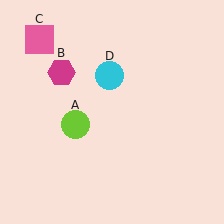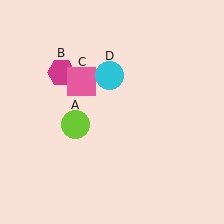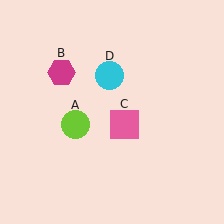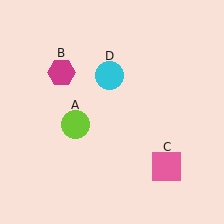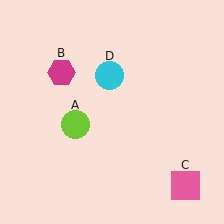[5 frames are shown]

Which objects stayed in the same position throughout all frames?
Lime circle (object A) and magenta hexagon (object B) and cyan circle (object D) remained stationary.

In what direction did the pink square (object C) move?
The pink square (object C) moved down and to the right.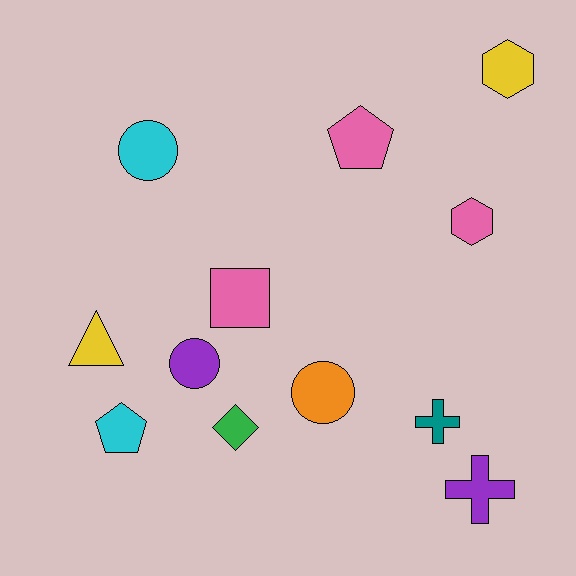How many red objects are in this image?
There are no red objects.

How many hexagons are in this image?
There are 2 hexagons.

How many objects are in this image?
There are 12 objects.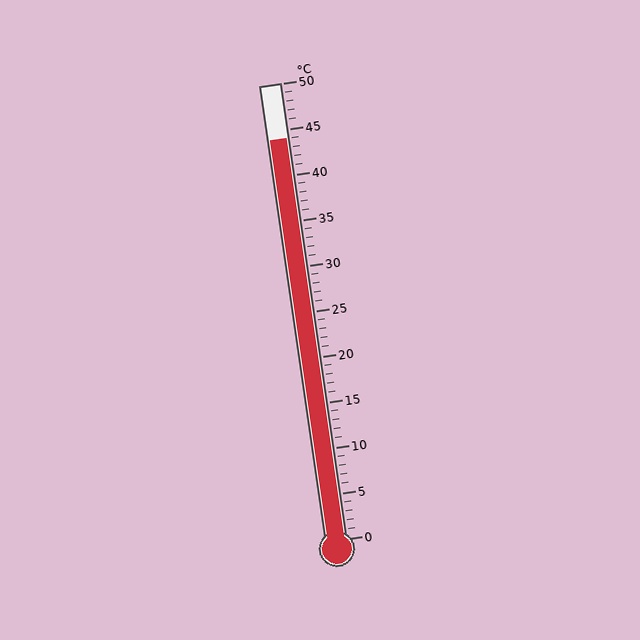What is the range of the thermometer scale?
The thermometer scale ranges from 0°C to 50°C.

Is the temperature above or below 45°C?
The temperature is below 45°C.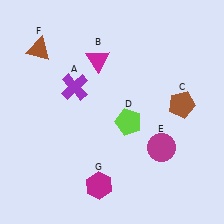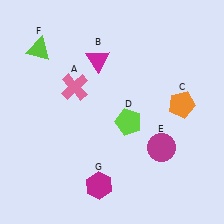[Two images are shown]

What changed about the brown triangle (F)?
In Image 1, F is brown. In Image 2, it changed to lime.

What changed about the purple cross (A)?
In Image 1, A is purple. In Image 2, it changed to pink.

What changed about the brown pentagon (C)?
In Image 1, C is brown. In Image 2, it changed to orange.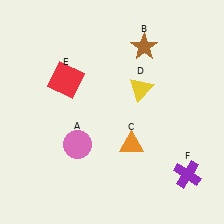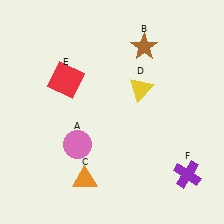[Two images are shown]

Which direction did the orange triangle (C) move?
The orange triangle (C) moved left.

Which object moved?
The orange triangle (C) moved left.